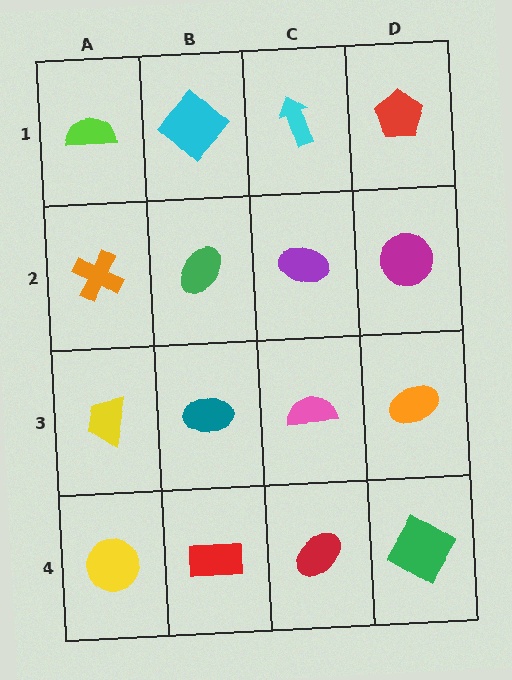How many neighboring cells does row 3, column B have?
4.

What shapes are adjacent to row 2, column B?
A cyan diamond (row 1, column B), a teal ellipse (row 3, column B), an orange cross (row 2, column A), a purple ellipse (row 2, column C).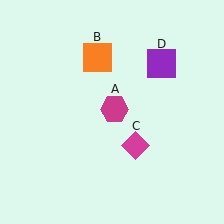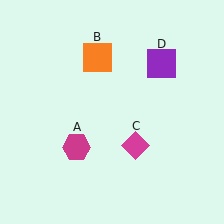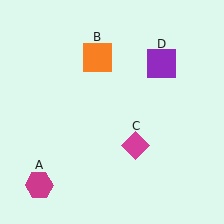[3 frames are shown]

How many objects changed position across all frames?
1 object changed position: magenta hexagon (object A).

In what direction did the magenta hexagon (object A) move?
The magenta hexagon (object A) moved down and to the left.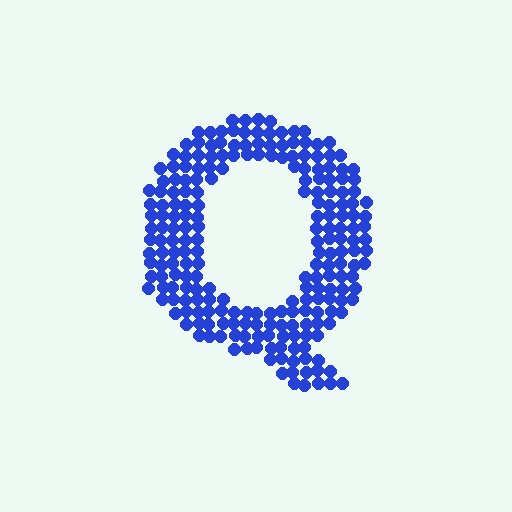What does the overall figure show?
The overall figure shows the letter Q.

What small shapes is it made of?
It is made of small circles.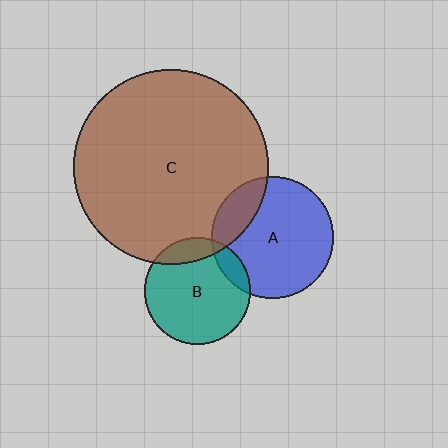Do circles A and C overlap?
Yes.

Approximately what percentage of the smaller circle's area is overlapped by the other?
Approximately 20%.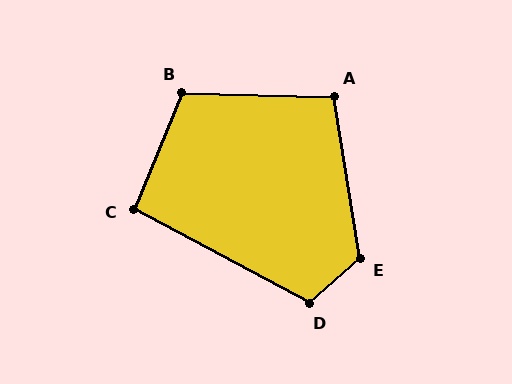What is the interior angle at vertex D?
Approximately 110 degrees (obtuse).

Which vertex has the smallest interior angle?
C, at approximately 96 degrees.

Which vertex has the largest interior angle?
E, at approximately 123 degrees.